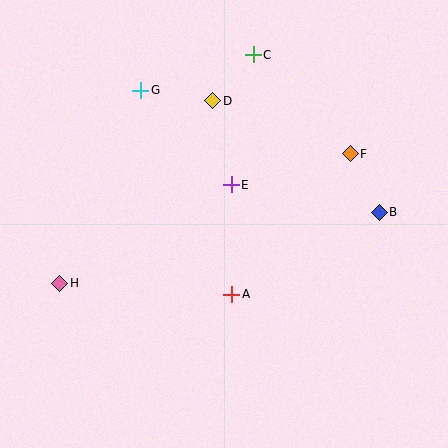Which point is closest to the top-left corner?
Point G is closest to the top-left corner.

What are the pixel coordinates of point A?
Point A is at (232, 294).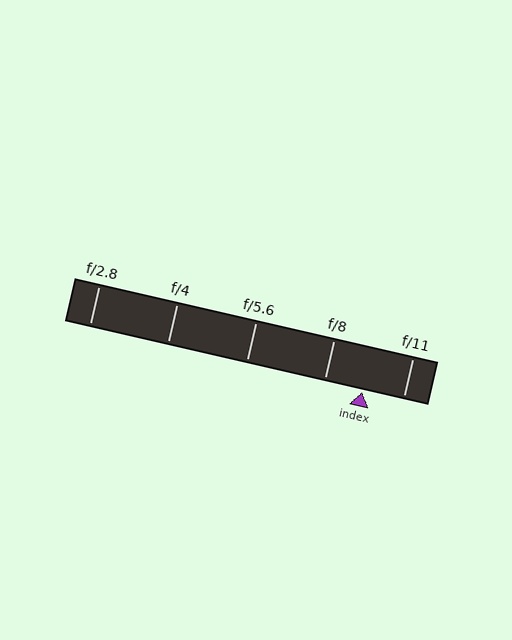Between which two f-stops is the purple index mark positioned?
The index mark is between f/8 and f/11.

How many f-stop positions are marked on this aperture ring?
There are 5 f-stop positions marked.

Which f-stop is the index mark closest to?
The index mark is closest to f/8.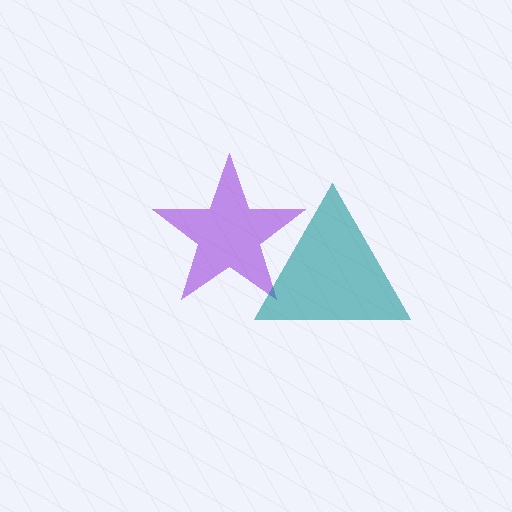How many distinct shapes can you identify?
There are 2 distinct shapes: a purple star, a teal triangle.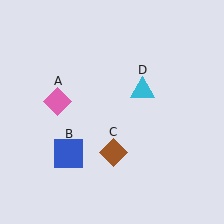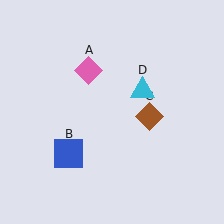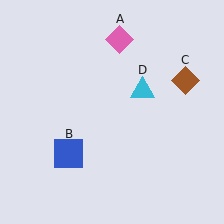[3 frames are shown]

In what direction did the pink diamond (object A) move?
The pink diamond (object A) moved up and to the right.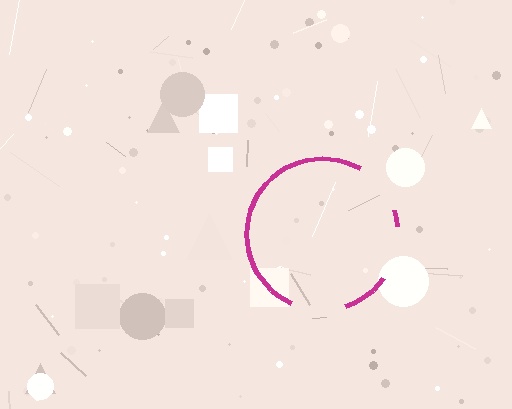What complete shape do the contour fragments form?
The contour fragments form a circle.